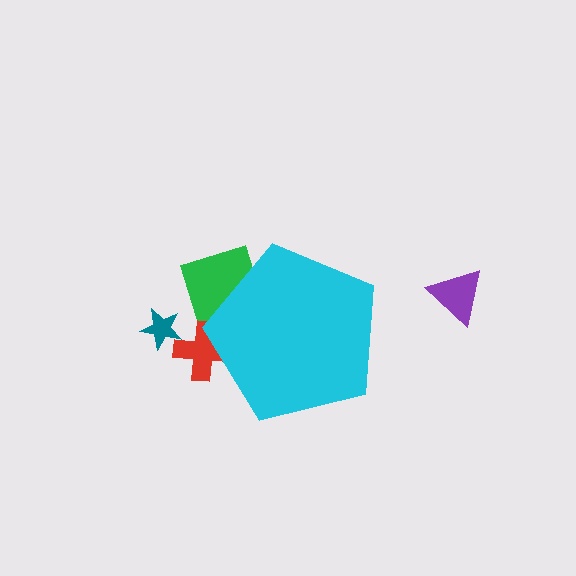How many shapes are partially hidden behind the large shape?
2 shapes are partially hidden.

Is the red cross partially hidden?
Yes, the red cross is partially hidden behind the cyan pentagon.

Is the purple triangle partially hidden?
No, the purple triangle is fully visible.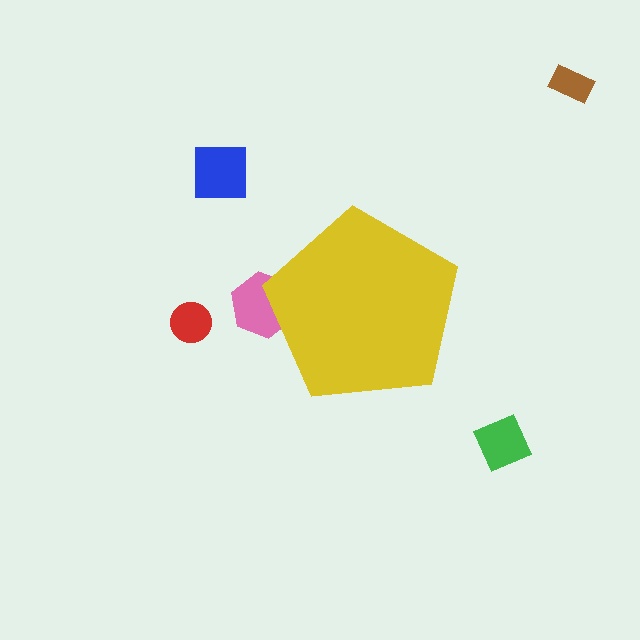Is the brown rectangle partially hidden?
No, the brown rectangle is fully visible.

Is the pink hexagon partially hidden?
Yes, the pink hexagon is partially hidden behind the yellow pentagon.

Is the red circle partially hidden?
No, the red circle is fully visible.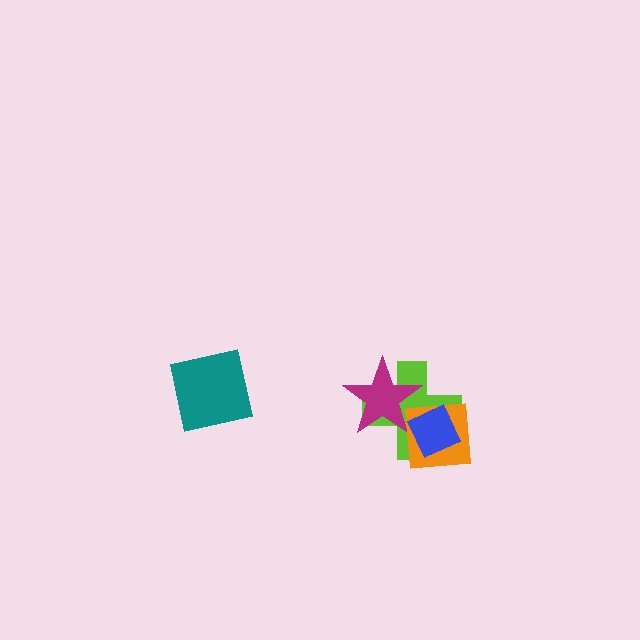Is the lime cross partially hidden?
Yes, it is partially covered by another shape.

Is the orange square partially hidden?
Yes, it is partially covered by another shape.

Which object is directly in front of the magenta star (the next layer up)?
The orange square is directly in front of the magenta star.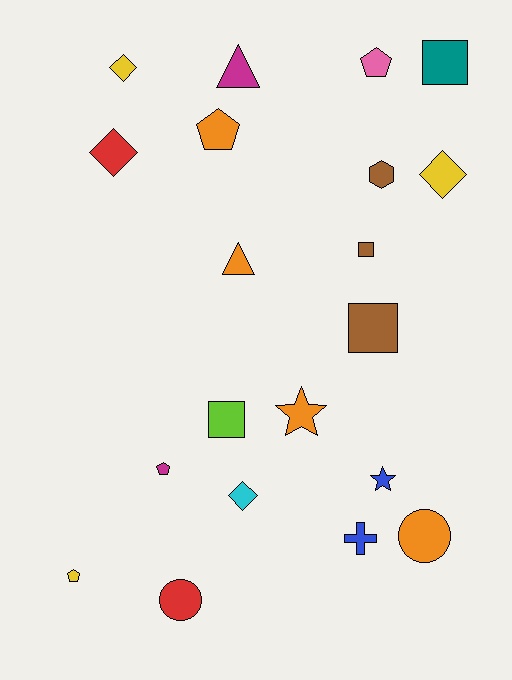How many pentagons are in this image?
There are 4 pentagons.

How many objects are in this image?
There are 20 objects.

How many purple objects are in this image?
There are no purple objects.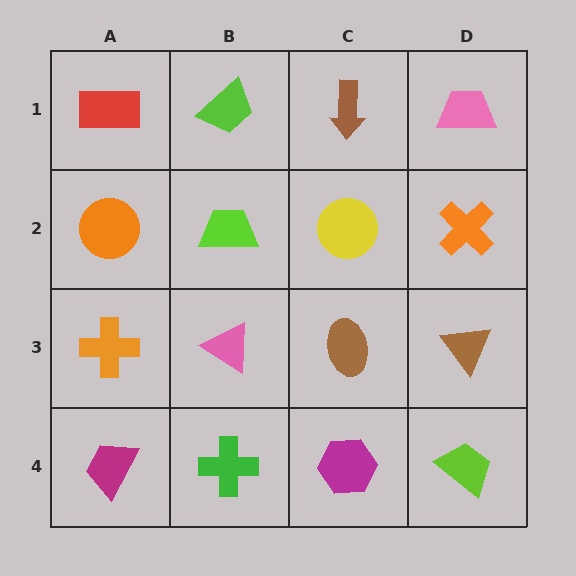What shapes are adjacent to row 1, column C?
A yellow circle (row 2, column C), a lime trapezoid (row 1, column B), a pink trapezoid (row 1, column D).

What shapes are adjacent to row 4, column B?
A pink triangle (row 3, column B), a magenta trapezoid (row 4, column A), a magenta hexagon (row 4, column C).